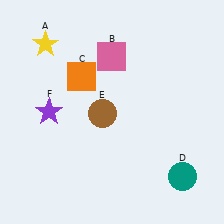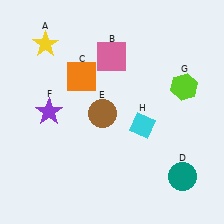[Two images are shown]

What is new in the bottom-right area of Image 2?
A cyan diamond (H) was added in the bottom-right area of Image 2.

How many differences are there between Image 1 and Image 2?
There are 2 differences between the two images.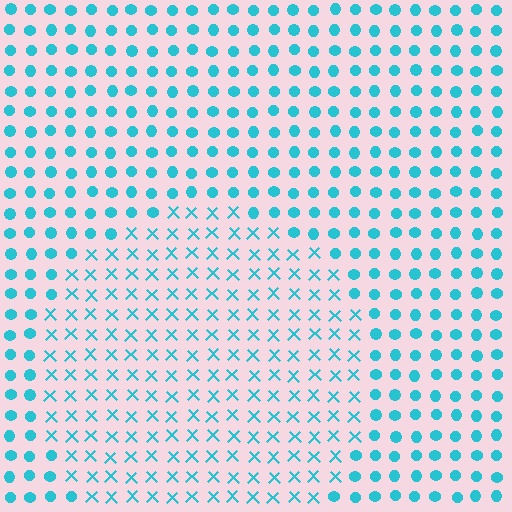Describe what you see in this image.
The image is filled with small cyan elements arranged in a uniform grid. A circle-shaped region contains X marks, while the surrounding area contains circles. The boundary is defined purely by the change in element shape.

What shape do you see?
I see a circle.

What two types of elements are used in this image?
The image uses X marks inside the circle region and circles outside it.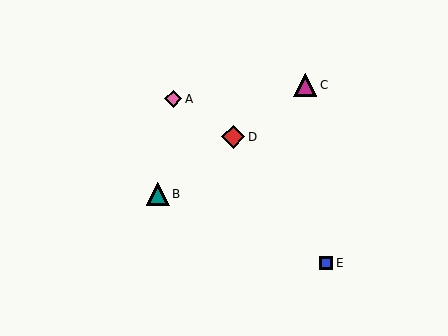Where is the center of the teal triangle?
The center of the teal triangle is at (158, 194).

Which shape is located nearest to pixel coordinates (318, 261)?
The blue square (labeled E) at (326, 263) is nearest to that location.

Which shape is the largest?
The magenta triangle (labeled C) is the largest.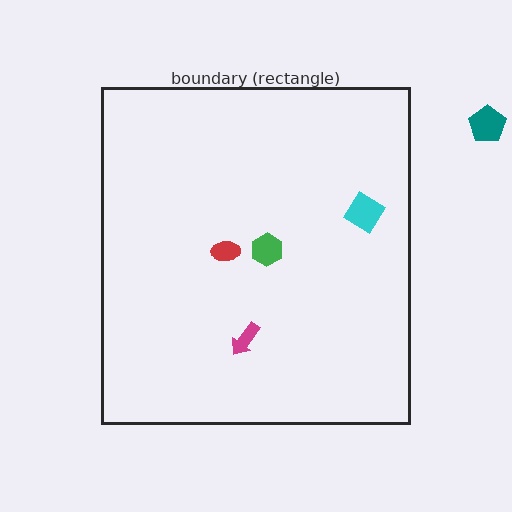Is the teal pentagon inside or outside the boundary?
Outside.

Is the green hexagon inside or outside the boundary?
Inside.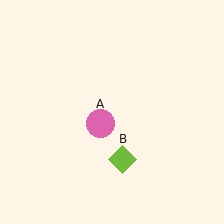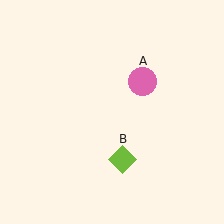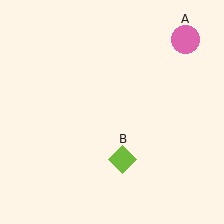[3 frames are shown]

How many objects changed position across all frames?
1 object changed position: pink circle (object A).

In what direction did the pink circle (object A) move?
The pink circle (object A) moved up and to the right.